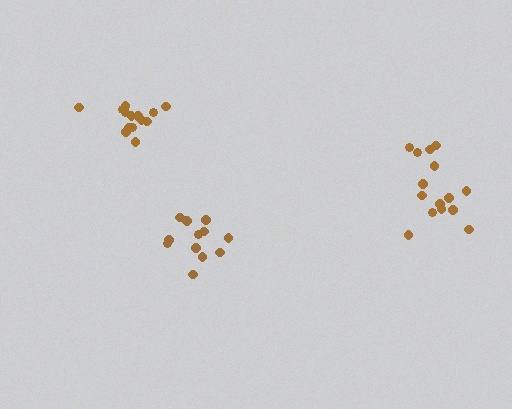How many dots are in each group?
Group 1: 15 dots, Group 2: 14 dots, Group 3: 13 dots (42 total).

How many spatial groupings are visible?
There are 3 spatial groupings.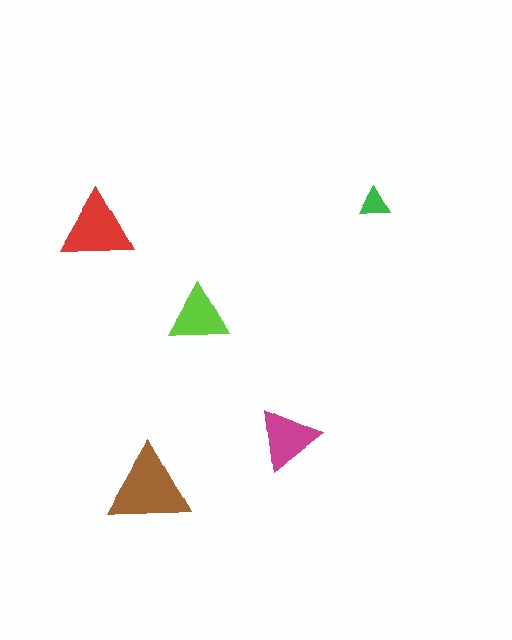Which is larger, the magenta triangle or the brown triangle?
The brown one.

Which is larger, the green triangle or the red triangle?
The red one.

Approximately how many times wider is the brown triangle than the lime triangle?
About 1.5 times wider.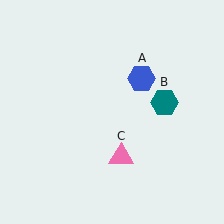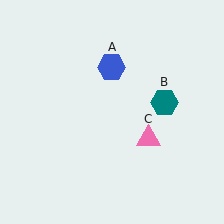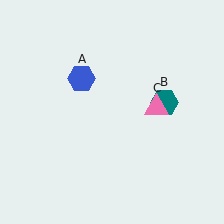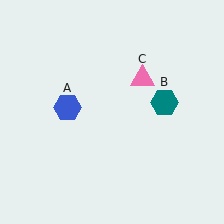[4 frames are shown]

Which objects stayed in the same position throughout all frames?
Teal hexagon (object B) remained stationary.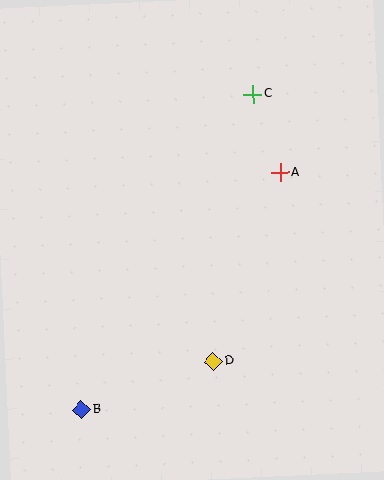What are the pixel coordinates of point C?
Point C is at (253, 94).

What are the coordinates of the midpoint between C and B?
The midpoint between C and B is at (167, 252).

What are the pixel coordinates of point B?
Point B is at (81, 410).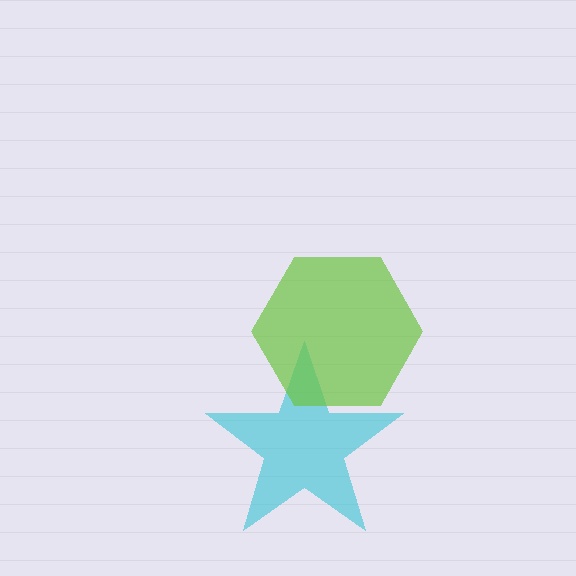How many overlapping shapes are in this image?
There are 2 overlapping shapes in the image.